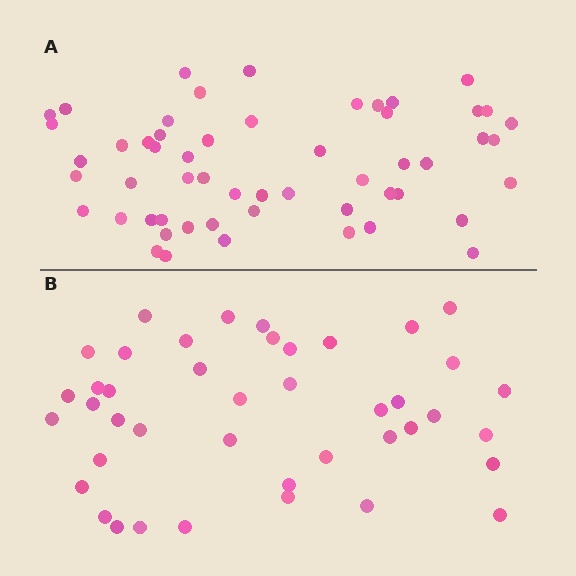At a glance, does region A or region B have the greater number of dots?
Region A (the top region) has more dots.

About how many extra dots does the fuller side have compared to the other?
Region A has approximately 15 more dots than region B.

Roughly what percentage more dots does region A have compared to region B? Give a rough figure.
About 30% more.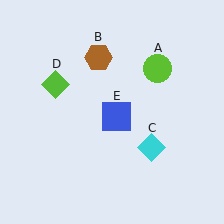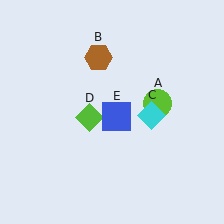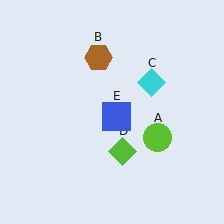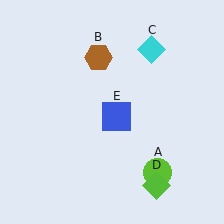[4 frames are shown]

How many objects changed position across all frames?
3 objects changed position: lime circle (object A), cyan diamond (object C), lime diamond (object D).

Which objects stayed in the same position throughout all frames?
Brown hexagon (object B) and blue square (object E) remained stationary.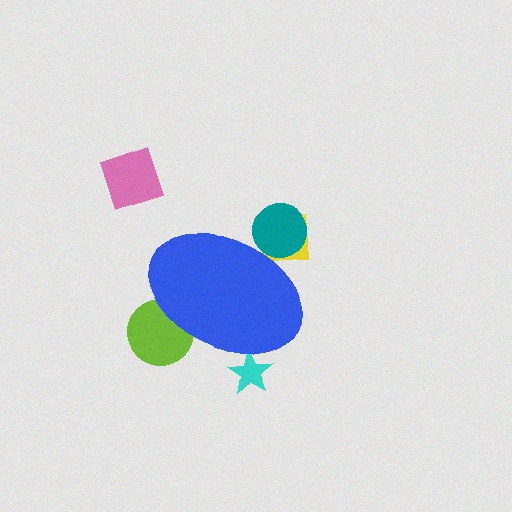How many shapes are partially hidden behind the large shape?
4 shapes are partially hidden.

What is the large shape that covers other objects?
A blue ellipse.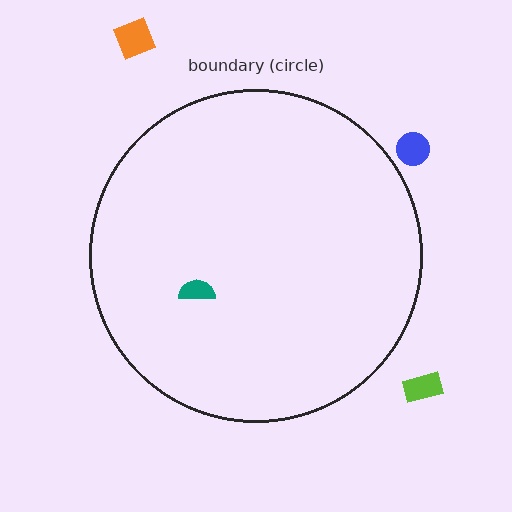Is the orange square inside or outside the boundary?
Outside.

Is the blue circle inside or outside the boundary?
Outside.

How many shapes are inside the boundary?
1 inside, 3 outside.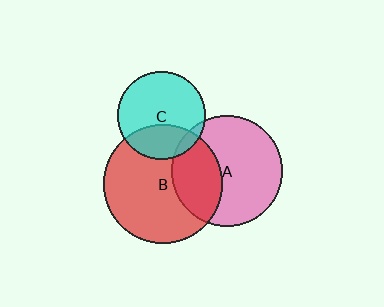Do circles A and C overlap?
Yes.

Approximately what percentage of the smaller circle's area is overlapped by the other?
Approximately 5%.